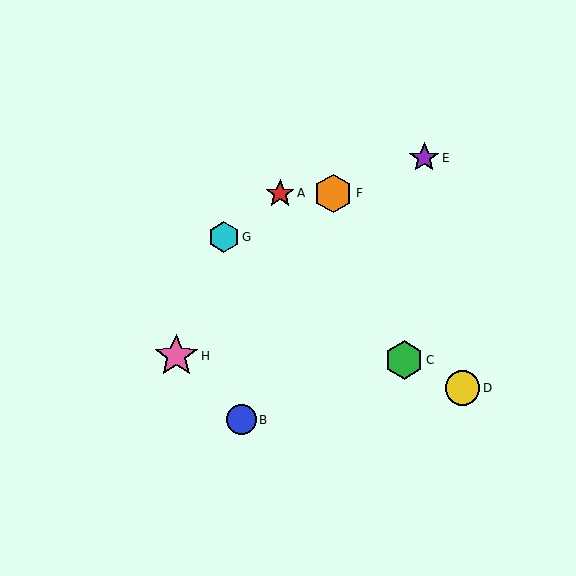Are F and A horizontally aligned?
Yes, both are at y≈193.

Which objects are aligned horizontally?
Objects A, F are aligned horizontally.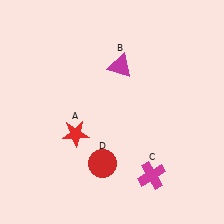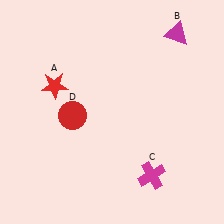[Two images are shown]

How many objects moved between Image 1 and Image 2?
3 objects moved between the two images.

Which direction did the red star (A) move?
The red star (A) moved up.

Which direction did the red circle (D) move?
The red circle (D) moved up.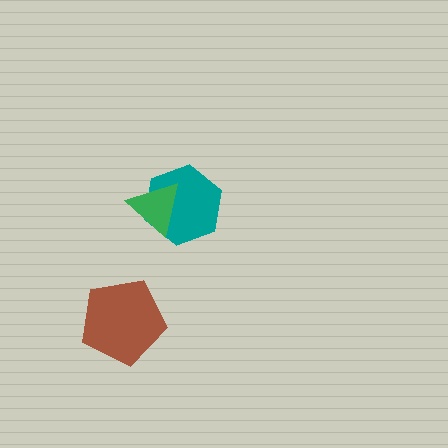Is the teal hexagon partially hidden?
Yes, it is partially covered by another shape.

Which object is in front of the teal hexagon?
The green triangle is in front of the teal hexagon.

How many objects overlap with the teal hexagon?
1 object overlaps with the teal hexagon.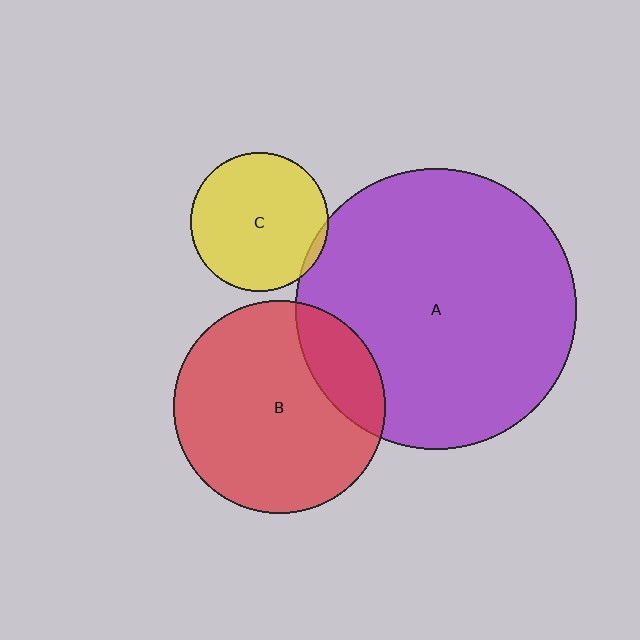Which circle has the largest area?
Circle A (purple).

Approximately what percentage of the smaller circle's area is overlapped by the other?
Approximately 20%.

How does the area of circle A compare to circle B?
Approximately 1.7 times.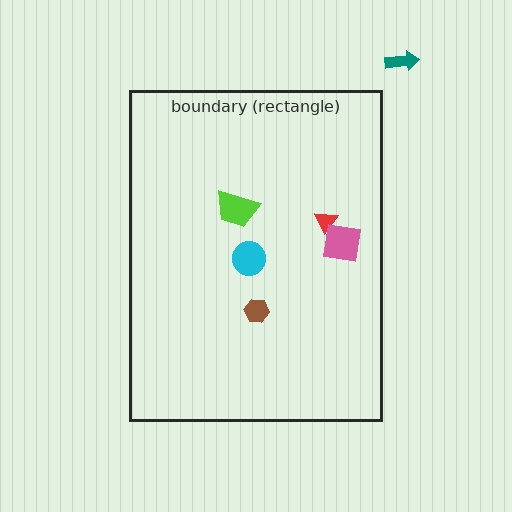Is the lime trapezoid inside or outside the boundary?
Inside.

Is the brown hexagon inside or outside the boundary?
Inside.